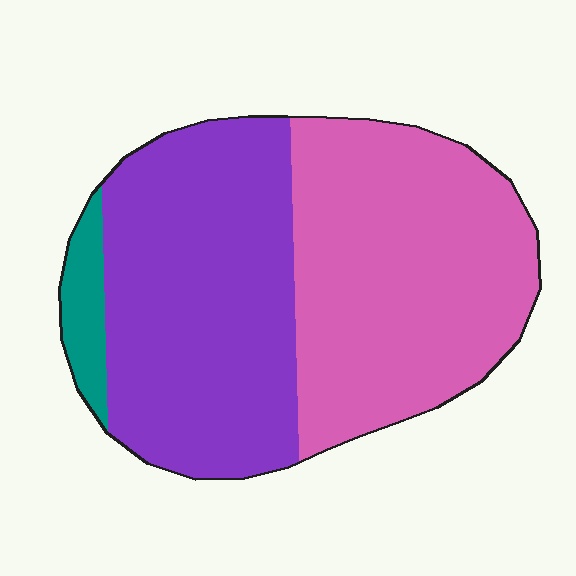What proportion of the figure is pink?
Pink covers about 45% of the figure.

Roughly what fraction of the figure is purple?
Purple takes up between a quarter and a half of the figure.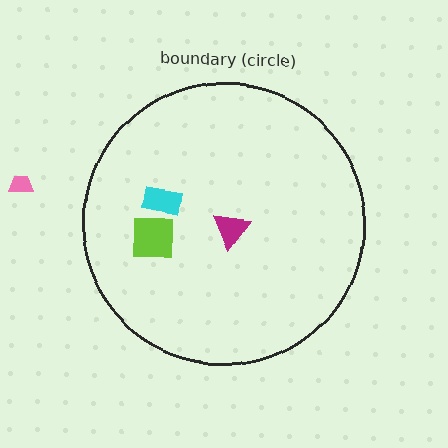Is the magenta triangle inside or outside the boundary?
Inside.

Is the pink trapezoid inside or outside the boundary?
Outside.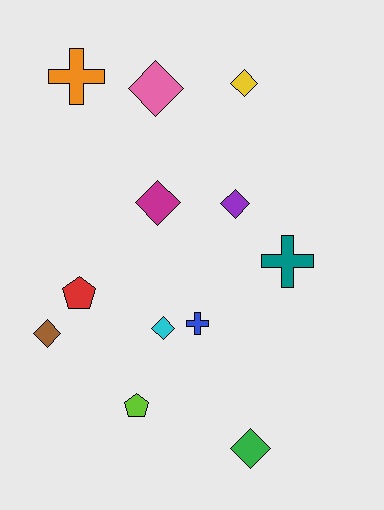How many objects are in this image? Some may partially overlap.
There are 12 objects.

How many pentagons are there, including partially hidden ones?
There are 2 pentagons.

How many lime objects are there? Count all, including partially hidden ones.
There is 1 lime object.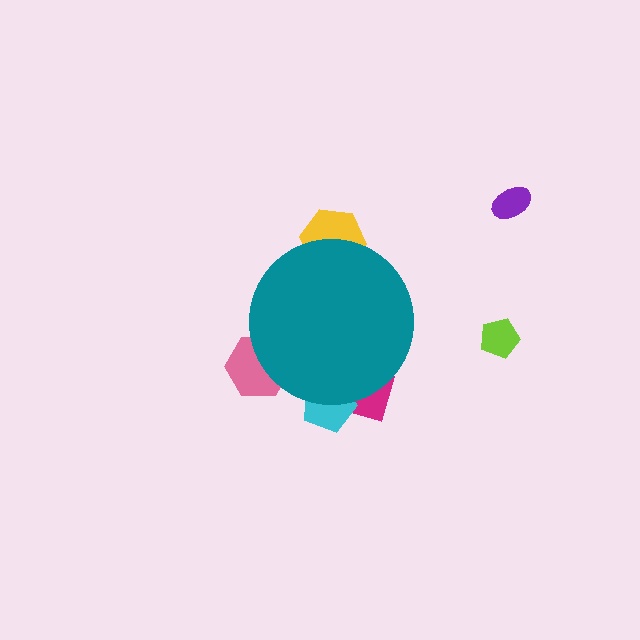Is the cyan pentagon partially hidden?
Yes, the cyan pentagon is partially hidden behind the teal circle.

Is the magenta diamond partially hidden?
Yes, the magenta diamond is partially hidden behind the teal circle.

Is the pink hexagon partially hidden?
Yes, the pink hexagon is partially hidden behind the teal circle.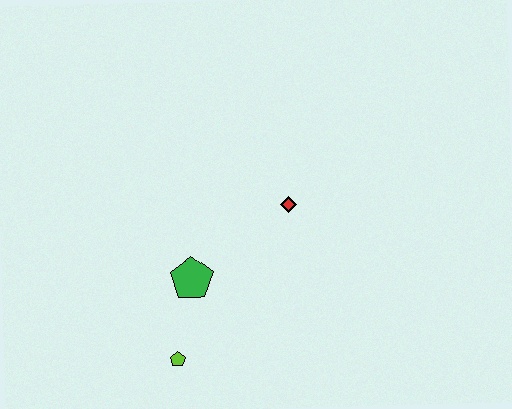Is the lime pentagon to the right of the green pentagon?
No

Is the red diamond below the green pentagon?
No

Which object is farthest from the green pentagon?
The red diamond is farthest from the green pentagon.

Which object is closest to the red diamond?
The green pentagon is closest to the red diamond.